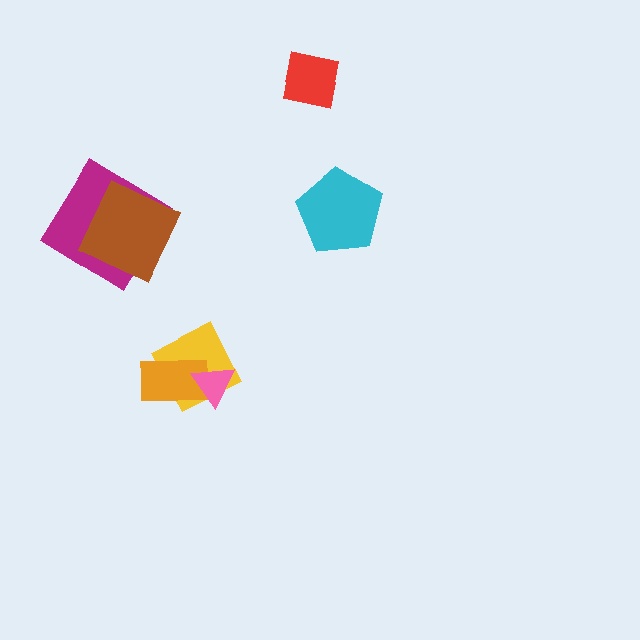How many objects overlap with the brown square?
1 object overlaps with the brown square.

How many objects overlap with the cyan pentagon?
0 objects overlap with the cyan pentagon.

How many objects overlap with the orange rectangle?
2 objects overlap with the orange rectangle.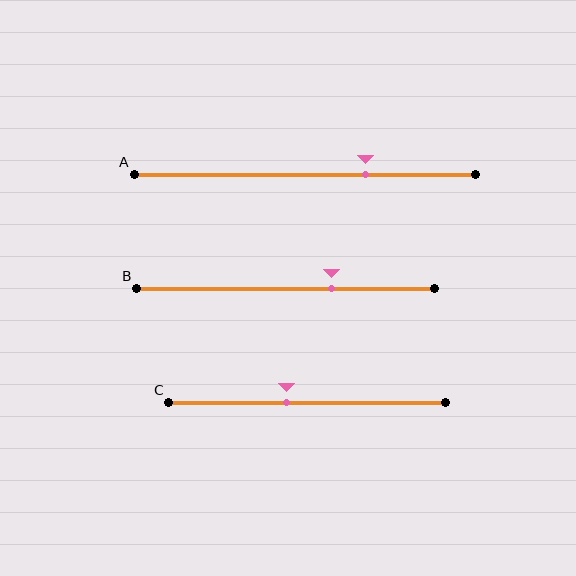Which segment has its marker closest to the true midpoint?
Segment C has its marker closest to the true midpoint.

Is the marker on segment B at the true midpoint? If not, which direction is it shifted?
No, the marker on segment B is shifted to the right by about 15% of the segment length.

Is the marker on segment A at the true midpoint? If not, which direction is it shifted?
No, the marker on segment A is shifted to the right by about 18% of the segment length.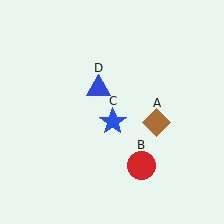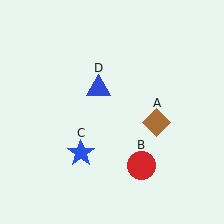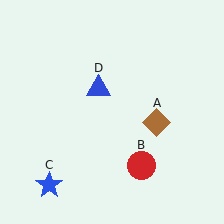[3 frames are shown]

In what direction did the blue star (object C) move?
The blue star (object C) moved down and to the left.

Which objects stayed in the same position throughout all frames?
Brown diamond (object A) and red circle (object B) and blue triangle (object D) remained stationary.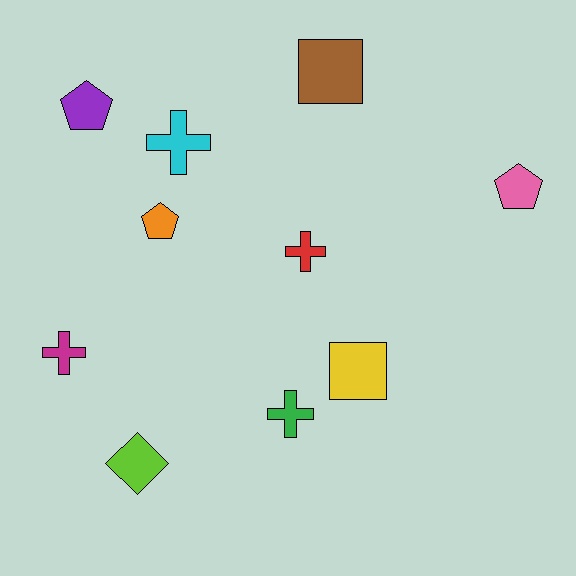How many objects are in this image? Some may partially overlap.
There are 10 objects.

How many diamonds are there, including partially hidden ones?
There is 1 diamond.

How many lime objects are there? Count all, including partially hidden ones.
There is 1 lime object.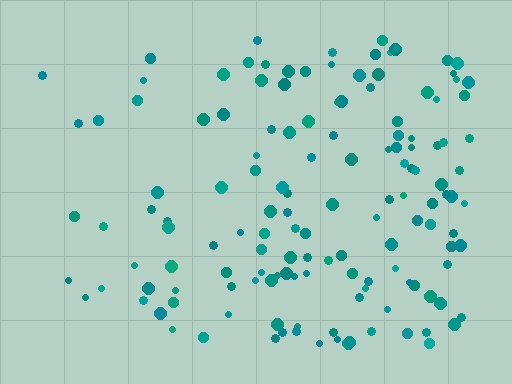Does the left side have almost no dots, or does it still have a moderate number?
Still a moderate number, just noticeably fewer than the right.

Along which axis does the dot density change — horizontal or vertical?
Horizontal.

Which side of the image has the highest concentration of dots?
The right.